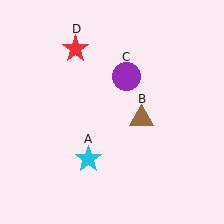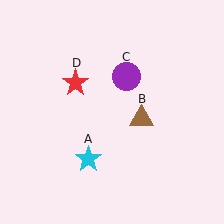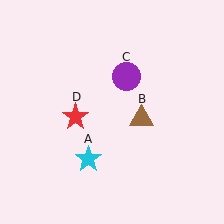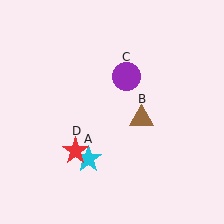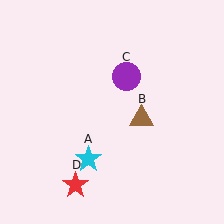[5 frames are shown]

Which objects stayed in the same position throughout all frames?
Cyan star (object A) and brown triangle (object B) and purple circle (object C) remained stationary.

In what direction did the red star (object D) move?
The red star (object D) moved down.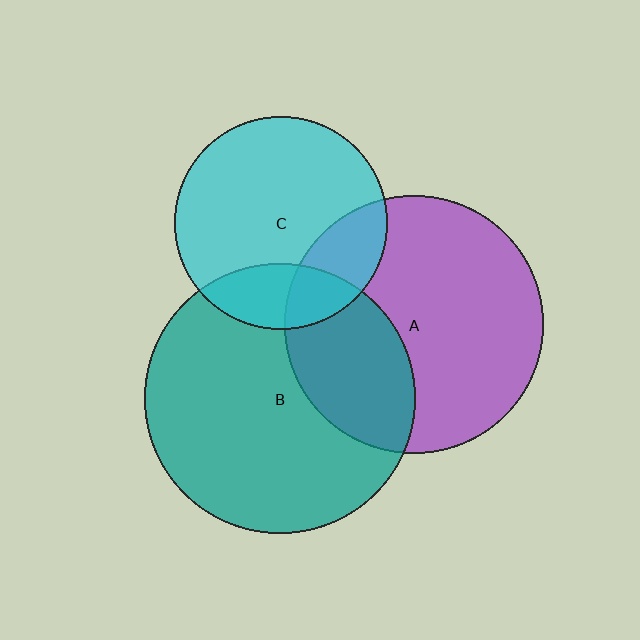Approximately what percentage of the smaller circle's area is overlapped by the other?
Approximately 30%.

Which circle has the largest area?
Circle B (teal).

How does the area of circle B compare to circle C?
Approximately 1.6 times.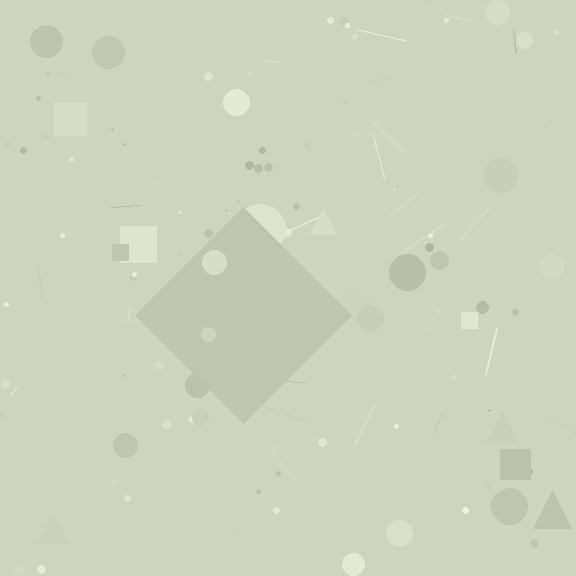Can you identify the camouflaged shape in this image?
The camouflaged shape is a diamond.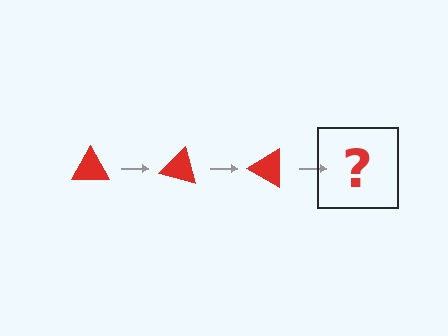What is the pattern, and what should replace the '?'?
The pattern is that the triangle rotates 15 degrees each step. The '?' should be a red triangle rotated 45 degrees.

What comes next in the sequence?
The next element should be a red triangle rotated 45 degrees.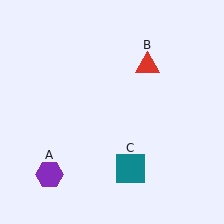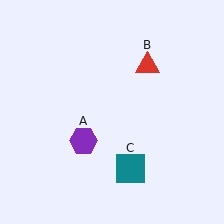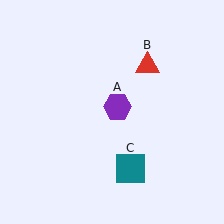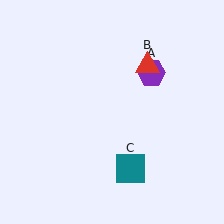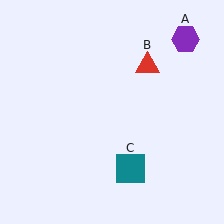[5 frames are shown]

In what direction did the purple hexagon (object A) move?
The purple hexagon (object A) moved up and to the right.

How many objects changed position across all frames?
1 object changed position: purple hexagon (object A).